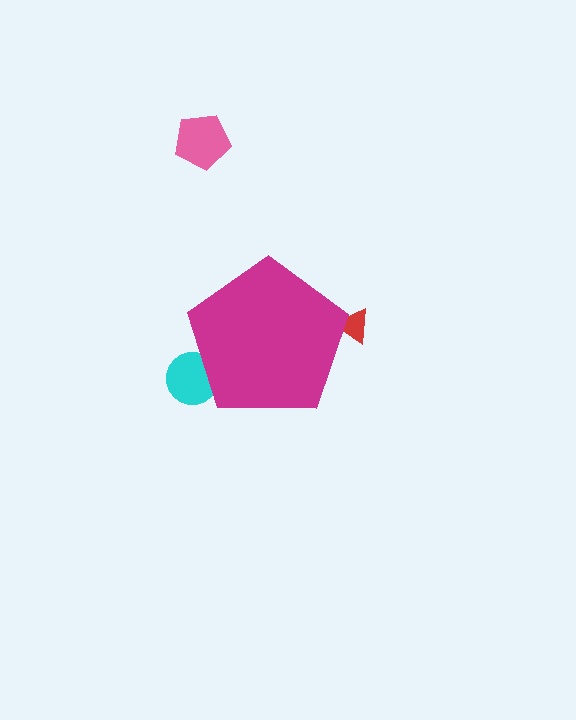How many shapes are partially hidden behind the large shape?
2 shapes are partially hidden.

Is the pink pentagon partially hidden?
No, the pink pentagon is fully visible.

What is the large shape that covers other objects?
A magenta pentagon.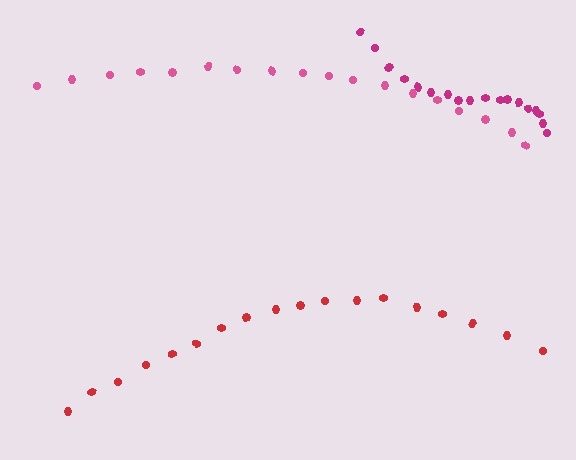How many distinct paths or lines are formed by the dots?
There are 3 distinct paths.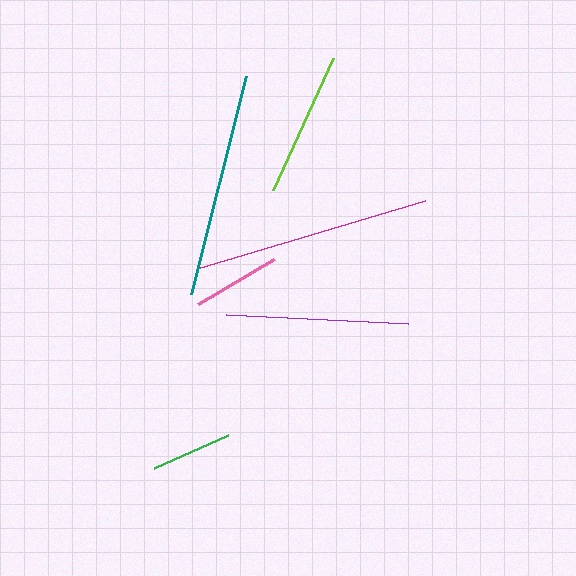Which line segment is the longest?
The magenta line is the longest at approximately 238 pixels.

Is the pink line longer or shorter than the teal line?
The teal line is longer than the pink line.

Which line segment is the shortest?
The green line is the shortest at approximately 81 pixels.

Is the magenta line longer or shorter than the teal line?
The magenta line is longer than the teal line.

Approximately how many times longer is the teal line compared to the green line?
The teal line is approximately 2.8 times the length of the green line.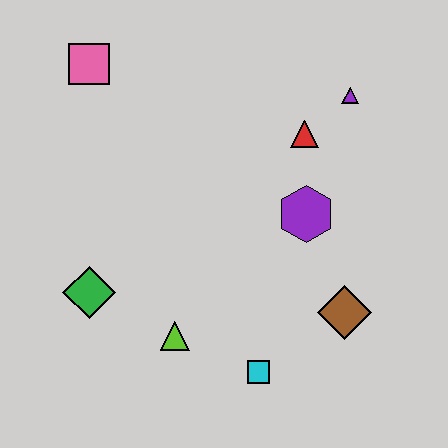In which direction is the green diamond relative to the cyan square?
The green diamond is to the left of the cyan square.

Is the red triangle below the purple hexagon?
No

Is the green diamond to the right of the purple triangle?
No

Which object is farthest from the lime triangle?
The purple triangle is farthest from the lime triangle.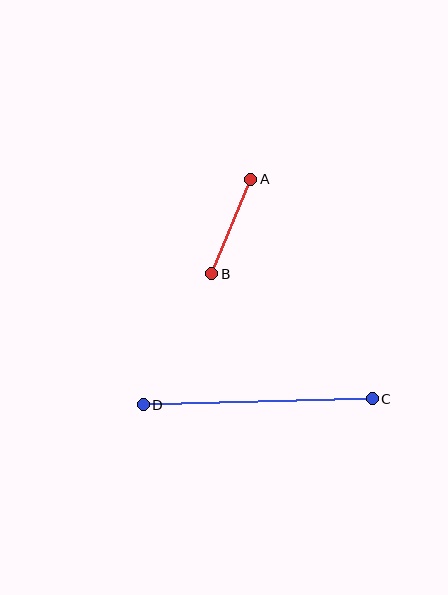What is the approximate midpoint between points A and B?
The midpoint is at approximately (231, 226) pixels.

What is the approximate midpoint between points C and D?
The midpoint is at approximately (258, 402) pixels.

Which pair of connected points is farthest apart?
Points C and D are farthest apart.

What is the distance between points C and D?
The distance is approximately 229 pixels.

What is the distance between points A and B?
The distance is approximately 102 pixels.